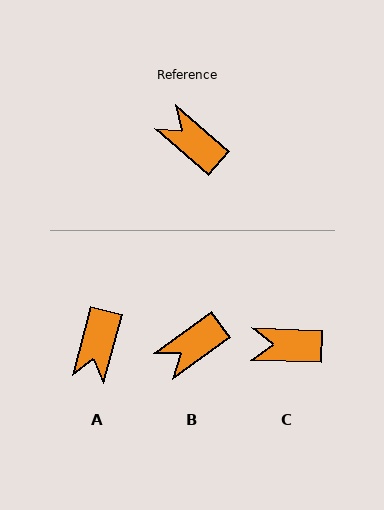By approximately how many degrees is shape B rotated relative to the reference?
Approximately 77 degrees counter-clockwise.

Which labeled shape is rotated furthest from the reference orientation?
A, about 116 degrees away.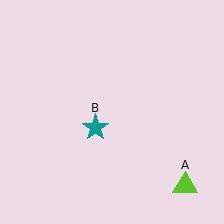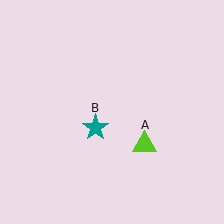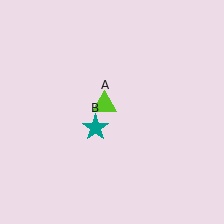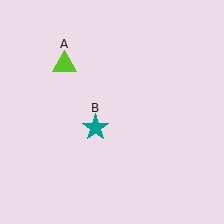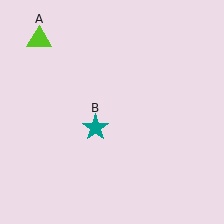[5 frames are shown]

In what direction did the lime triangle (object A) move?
The lime triangle (object A) moved up and to the left.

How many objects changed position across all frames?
1 object changed position: lime triangle (object A).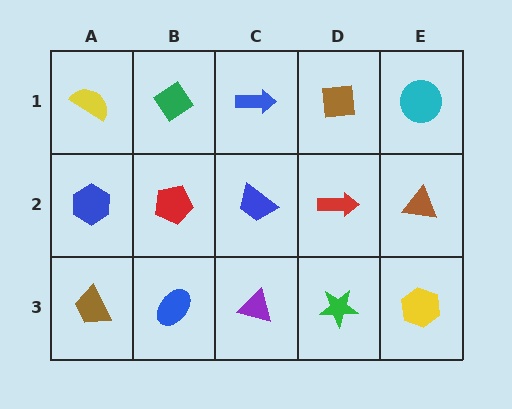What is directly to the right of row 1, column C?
A brown square.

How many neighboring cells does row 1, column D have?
3.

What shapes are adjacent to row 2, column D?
A brown square (row 1, column D), a green star (row 3, column D), a blue trapezoid (row 2, column C), a brown triangle (row 2, column E).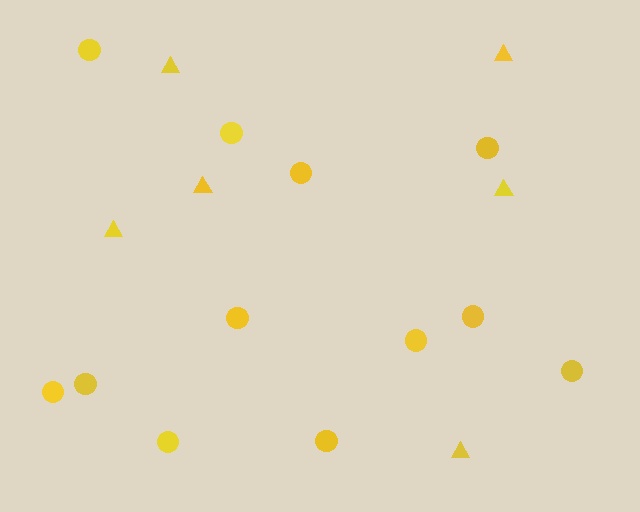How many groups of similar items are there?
There are 2 groups: one group of circles (12) and one group of triangles (6).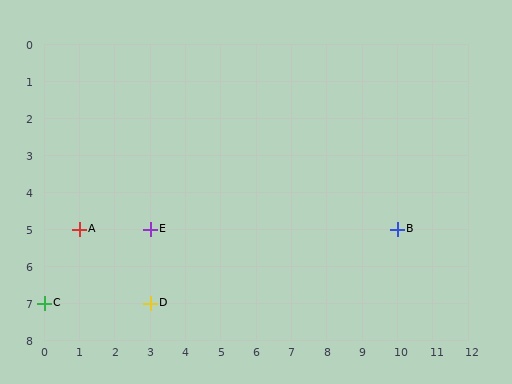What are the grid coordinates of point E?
Point E is at grid coordinates (3, 5).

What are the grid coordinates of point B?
Point B is at grid coordinates (10, 5).